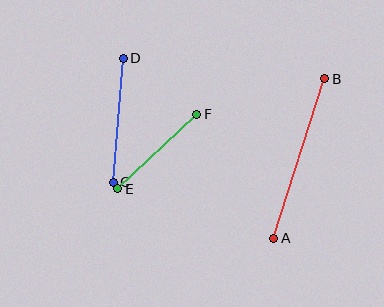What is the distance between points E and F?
The distance is approximately 108 pixels.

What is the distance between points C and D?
The distance is approximately 124 pixels.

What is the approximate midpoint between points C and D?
The midpoint is at approximately (118, 120) pixels.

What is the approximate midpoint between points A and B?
The midpoint is at approximately (299, 159) pixels.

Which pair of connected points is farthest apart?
Points A and B are farthest apart.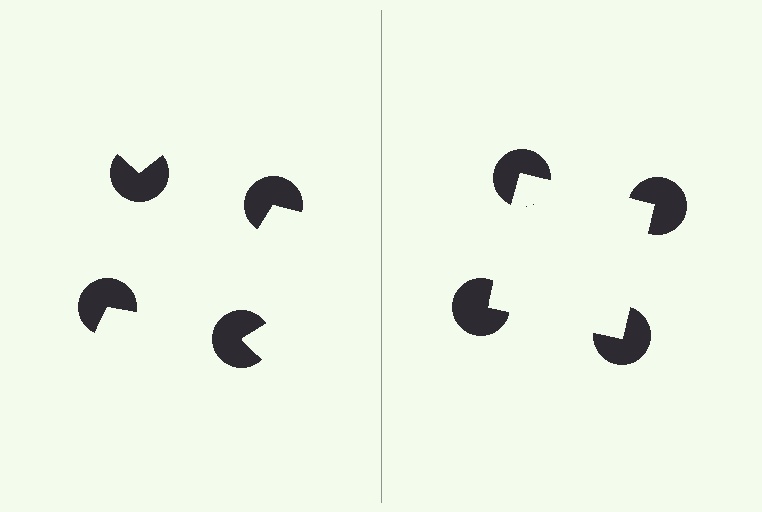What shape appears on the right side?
An illusory square.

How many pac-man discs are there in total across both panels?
8 — 4 on each side.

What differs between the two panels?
The pac-man discs are positioned identically on both sides; only the wedge orientations differ. On the right they align to a square; on the left they are misaligned.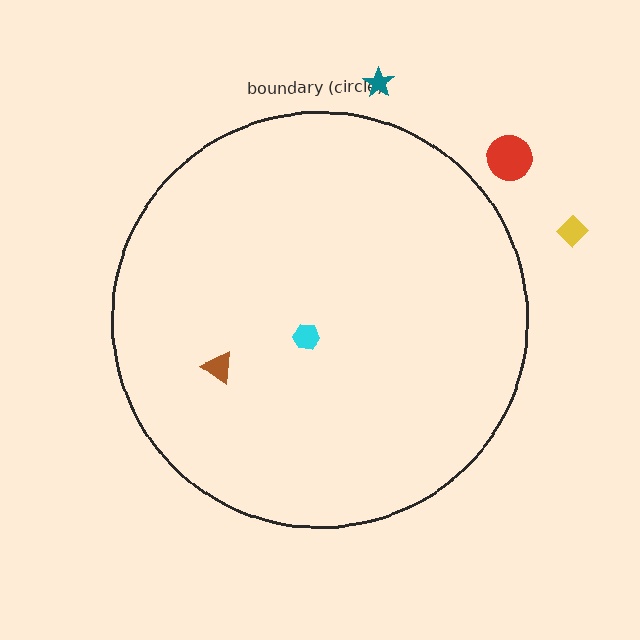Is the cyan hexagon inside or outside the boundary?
Inside.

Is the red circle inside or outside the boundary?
Outside.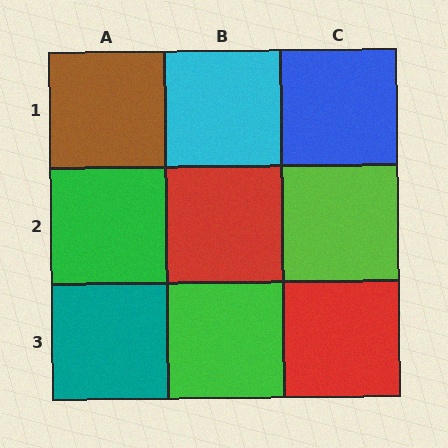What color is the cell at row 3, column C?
Red.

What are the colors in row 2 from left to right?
Green, red, lime.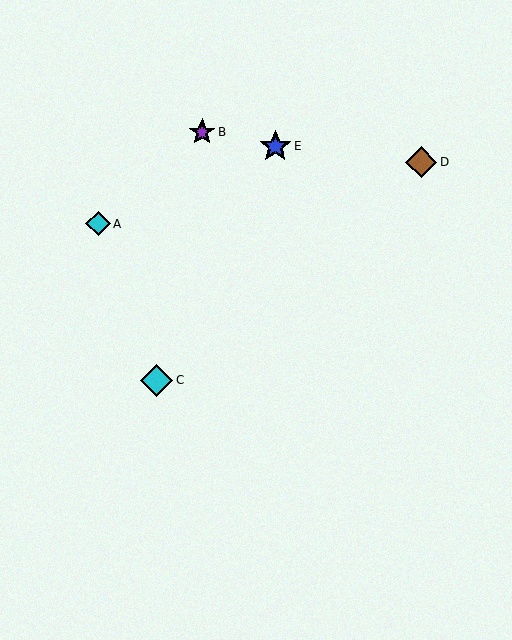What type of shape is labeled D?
Shape D is a brown diamond.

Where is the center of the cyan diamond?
The center of the cyan diamond is at (157, 380).